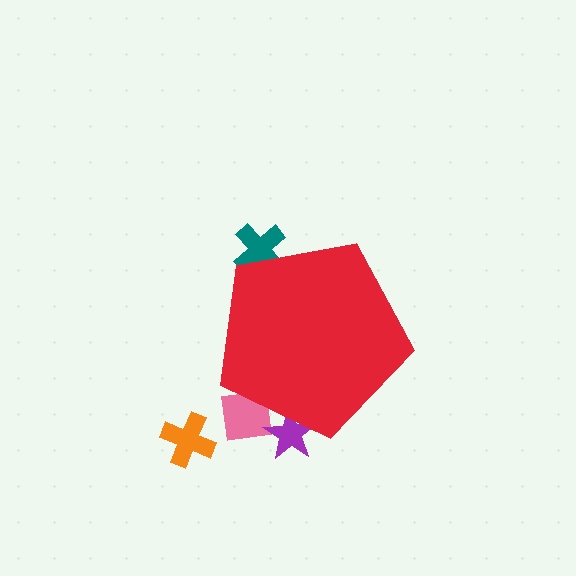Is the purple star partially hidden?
Yes, the purple star is partially hidden behind the red pentagon.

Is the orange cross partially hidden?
No, the orange cross is fully visible.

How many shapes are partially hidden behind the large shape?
3 shapes are partially hidden.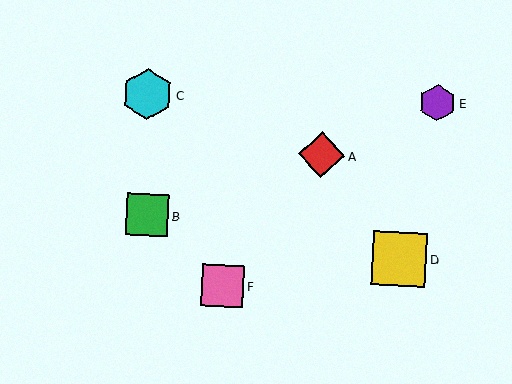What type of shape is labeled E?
Shape E is a purple hexagon.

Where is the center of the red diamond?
The center of the red diamond is at (322, 155).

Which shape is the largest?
The yellow square (labeled D) is the largest.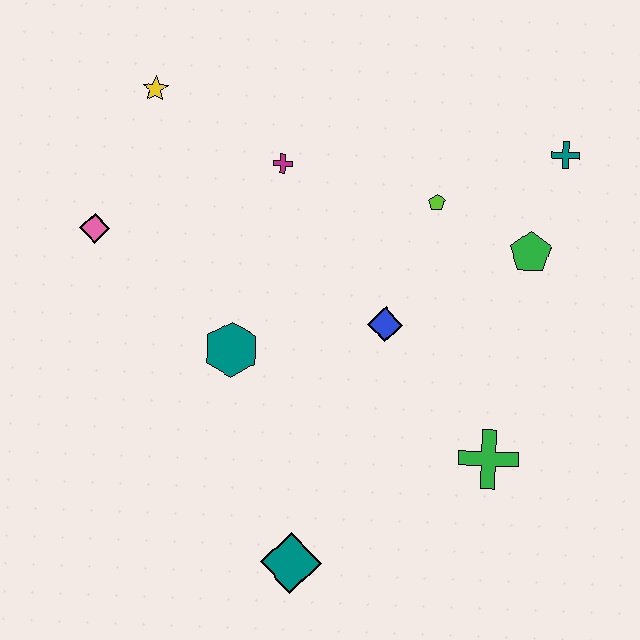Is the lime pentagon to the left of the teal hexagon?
No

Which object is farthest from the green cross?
The yellow star is farthest from the green cross.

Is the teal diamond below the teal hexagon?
Yes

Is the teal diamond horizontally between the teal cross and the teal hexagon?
Yes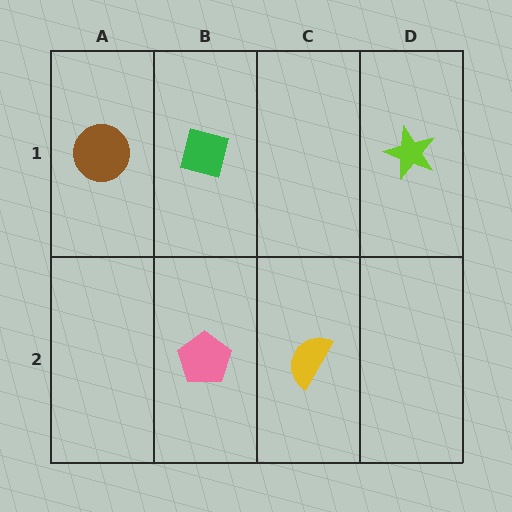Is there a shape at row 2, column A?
No, that cell is empty.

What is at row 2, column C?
A yellow semicircle.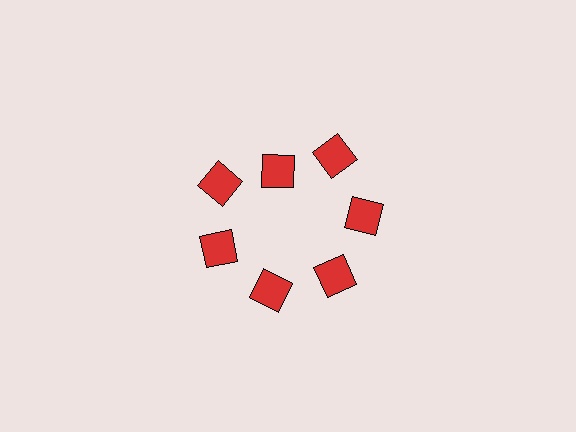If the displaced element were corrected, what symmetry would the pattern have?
It would have 7-fold rotational symmetry — the pattern would map onto itself every 51 degrees.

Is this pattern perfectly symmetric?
No. The 7 red diamonds are arranged in a ring, but one element near the 12 o'clock position is pulled inward toward the center, breaking the 7-fold rotational symmetry.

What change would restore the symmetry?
The symmetry would be restored by moving it outward, back onto the ring so that all 7 diamonds sit at equal angles and equal distance from the center.